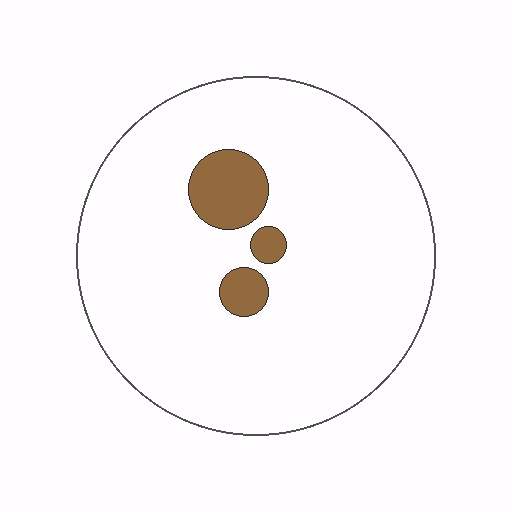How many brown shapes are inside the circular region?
3.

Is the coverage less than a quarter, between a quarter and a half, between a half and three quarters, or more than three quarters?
Less than a quarter.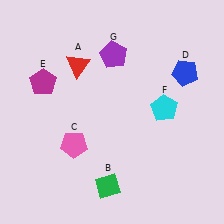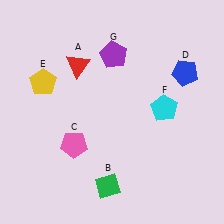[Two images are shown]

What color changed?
The pentagon (E) changed from magenta in Image 1 to yellow in Image 2.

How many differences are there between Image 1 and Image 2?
There is 1 difference between the two images.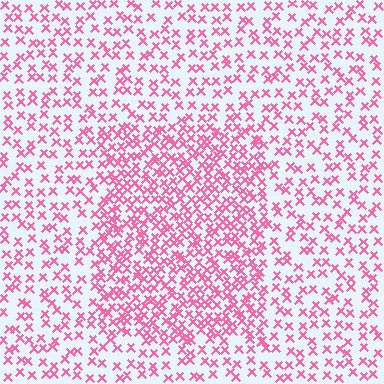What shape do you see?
I see a rectangle.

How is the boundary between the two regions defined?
The boundary is defined by a change in element density (approximately 1.9x ratio). All elements are the same color, size, and shape.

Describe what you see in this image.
The image contains small pink elements arranged at two different densities. A rectangle-shaped region is visible where the elements are more densely packed than the surrounding area.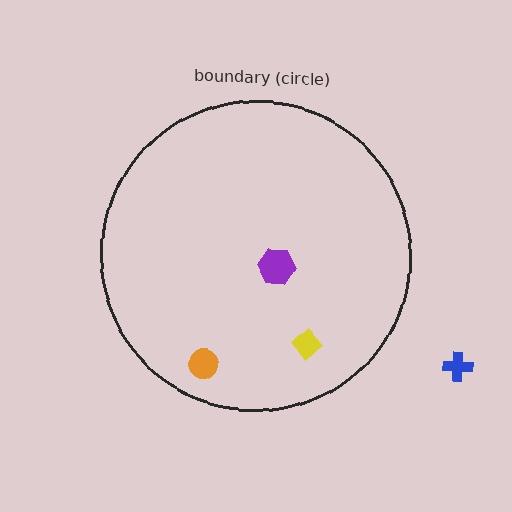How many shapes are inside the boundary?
3 inside, 1 outside.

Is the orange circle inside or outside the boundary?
Inside.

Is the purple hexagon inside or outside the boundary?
Inside.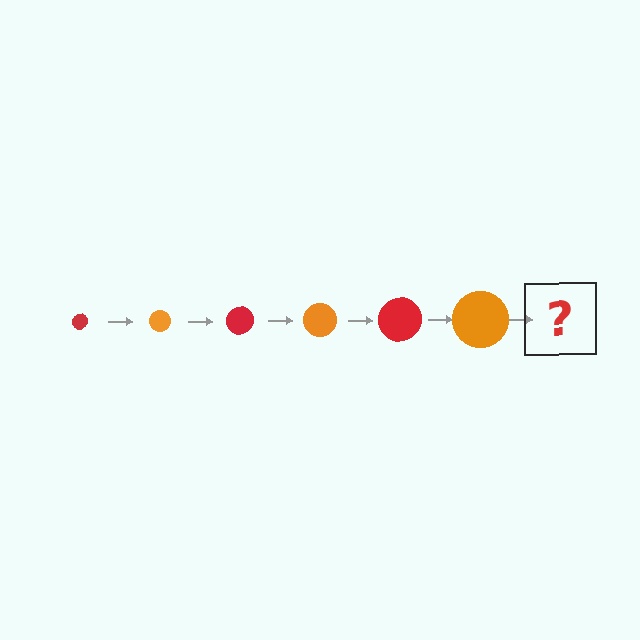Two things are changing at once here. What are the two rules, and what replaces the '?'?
The two rules are that the circle grows larger each step and the color cycles through red and orange. The '?' should be a red circle, larger than the previous one.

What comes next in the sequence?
The next element should be a red circle, larger than the previous one.